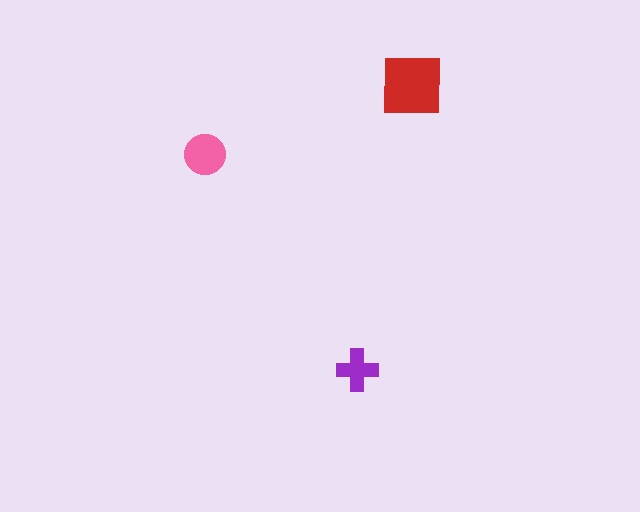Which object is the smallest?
The purple cross.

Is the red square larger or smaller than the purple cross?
Larger.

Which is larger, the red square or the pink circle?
The red square.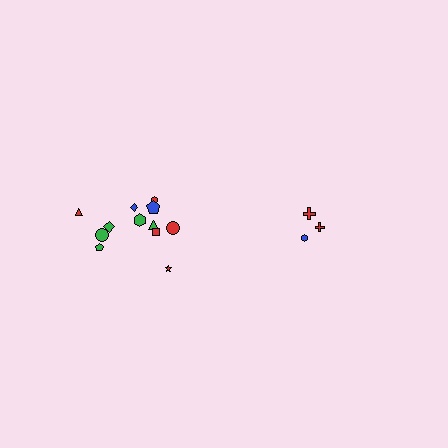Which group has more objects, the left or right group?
The left group.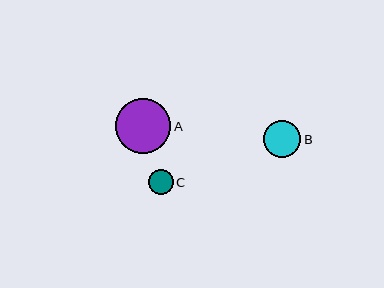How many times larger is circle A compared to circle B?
Circle A is approximately 1.5 times the size of circle B.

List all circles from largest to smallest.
From largest to smallest: A, B, C.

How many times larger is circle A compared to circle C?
Circle A is approximately 2.2 times the size of circle C.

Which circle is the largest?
Circle A is the largest with a size of approximately 55 pixels.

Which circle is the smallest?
Circle C is the smallest with a size of approximately 25 pixels.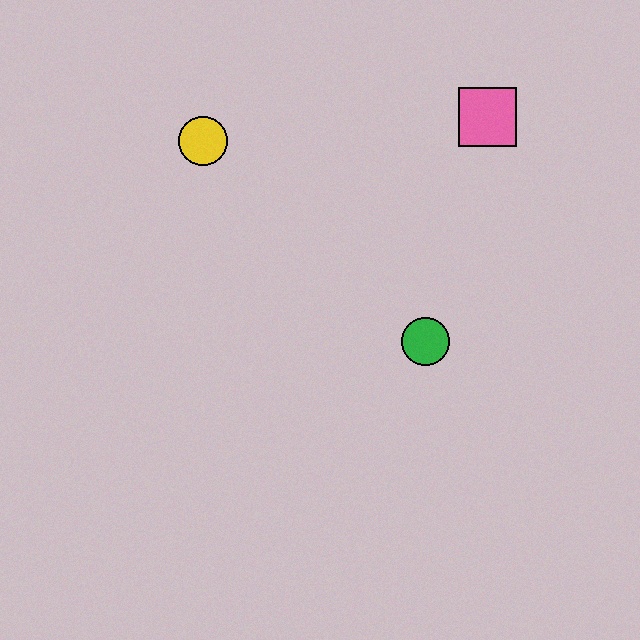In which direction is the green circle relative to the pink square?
The green circle is below the pink square.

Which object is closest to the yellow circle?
The pink square is closest to the yellow circle.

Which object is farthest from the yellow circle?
The green circle is farthest from the yellow circle.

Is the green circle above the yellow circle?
No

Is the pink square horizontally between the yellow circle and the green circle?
No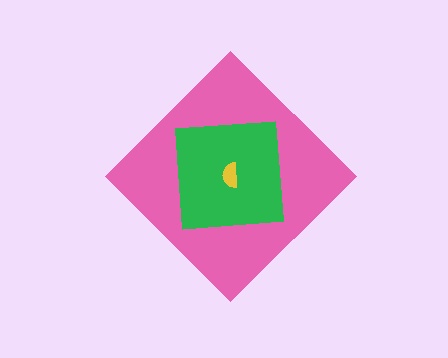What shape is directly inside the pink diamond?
The green square.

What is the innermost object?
The yellow semicircle.